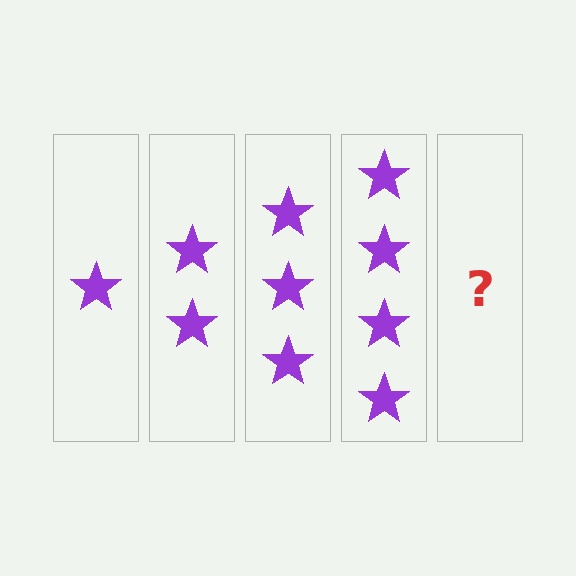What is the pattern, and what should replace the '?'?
The pattern is that each step adds one more star. The '?' should be 5 stars.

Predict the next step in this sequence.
The next step is 5 stars.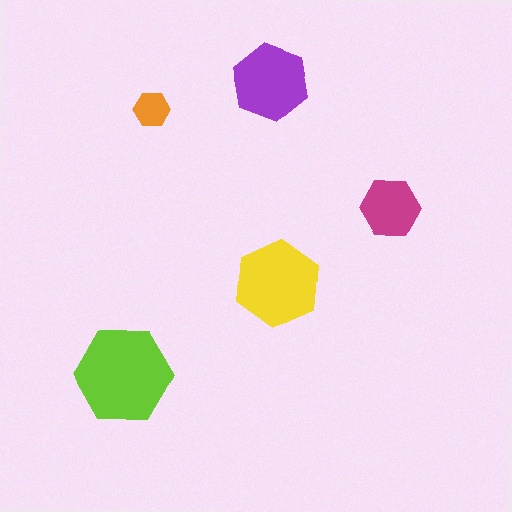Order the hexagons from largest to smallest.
the lime one, the yellow one, the purple one, the magenta one, the orange one.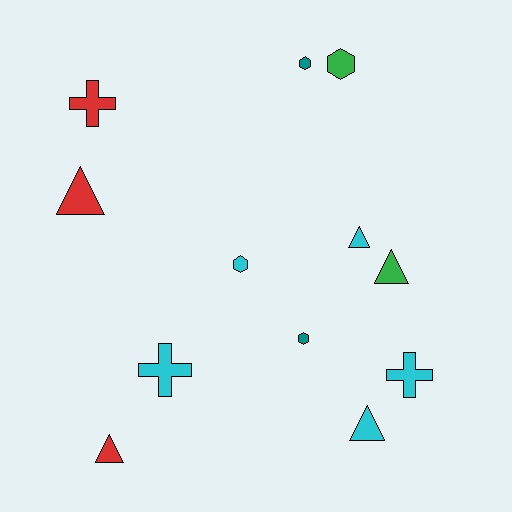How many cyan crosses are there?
There are 2 cyan crosses.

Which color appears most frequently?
Cyan, with 5 objects.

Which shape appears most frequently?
Triangle, with 5 objects.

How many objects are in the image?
There are 12 objects.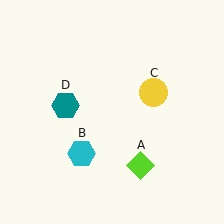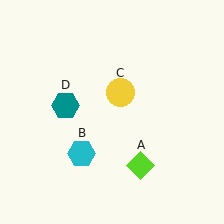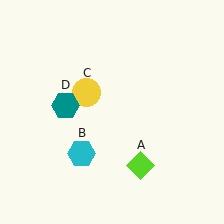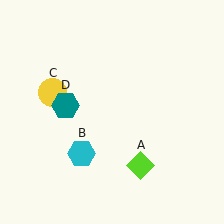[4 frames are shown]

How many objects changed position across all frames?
1 object changed position: yellow circle (object C).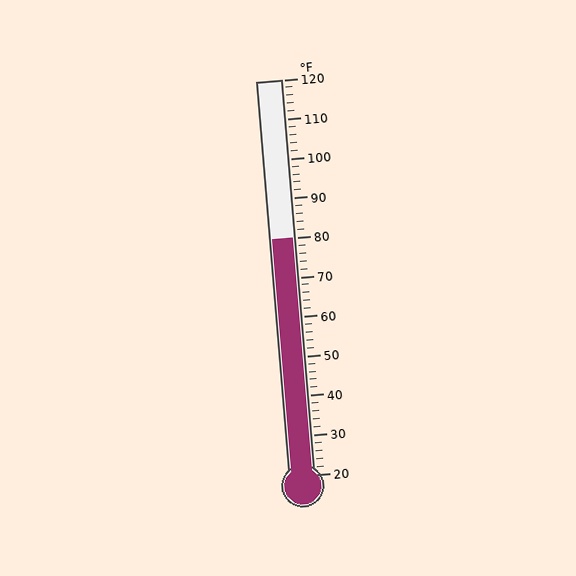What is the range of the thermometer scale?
The thermometer scale ranges from 20°F to 120°F.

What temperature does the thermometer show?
The thermometer shows approximately 80°F.